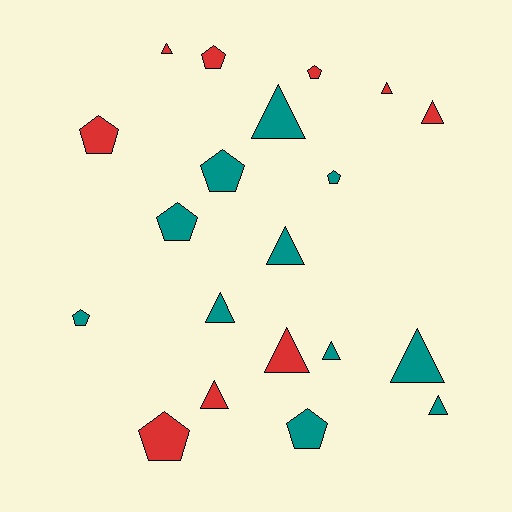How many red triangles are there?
There are 5 red triangles.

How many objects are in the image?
There are 20 objects.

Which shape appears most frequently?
Triangle, with 11 objects.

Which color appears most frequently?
Teal, with 11 objects.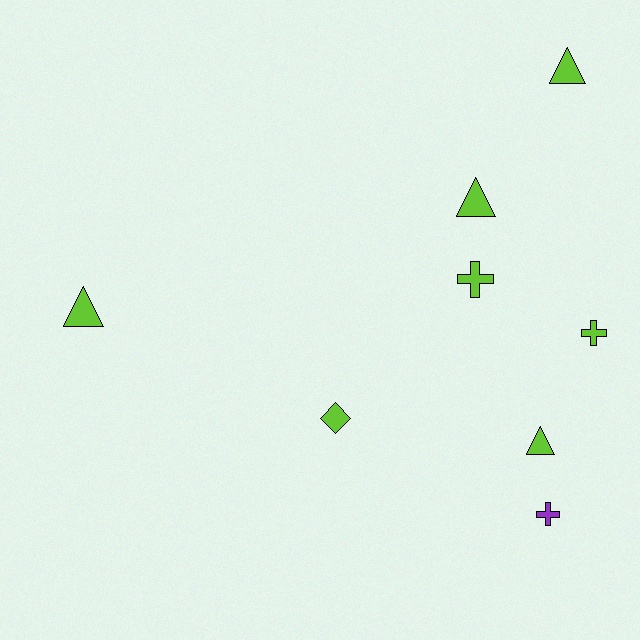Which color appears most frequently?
Lime, with 7 objects.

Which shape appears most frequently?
Triangle, with 4 objects.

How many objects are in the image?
There are 8 objects.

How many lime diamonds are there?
There is 1 lime diamond.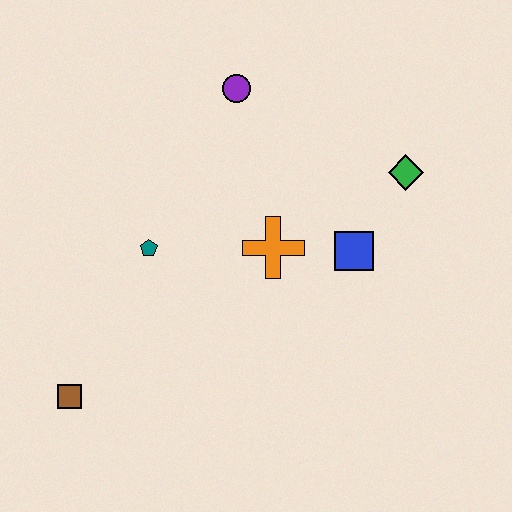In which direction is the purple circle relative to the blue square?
The purple circle is above the blue square.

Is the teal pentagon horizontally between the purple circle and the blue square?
No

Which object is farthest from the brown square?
The green diamond is farthest from the brown square.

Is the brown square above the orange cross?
No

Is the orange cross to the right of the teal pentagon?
Yes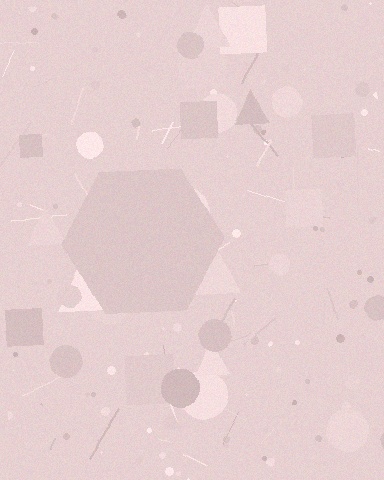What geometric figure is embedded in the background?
A hexagon is embedded in the background.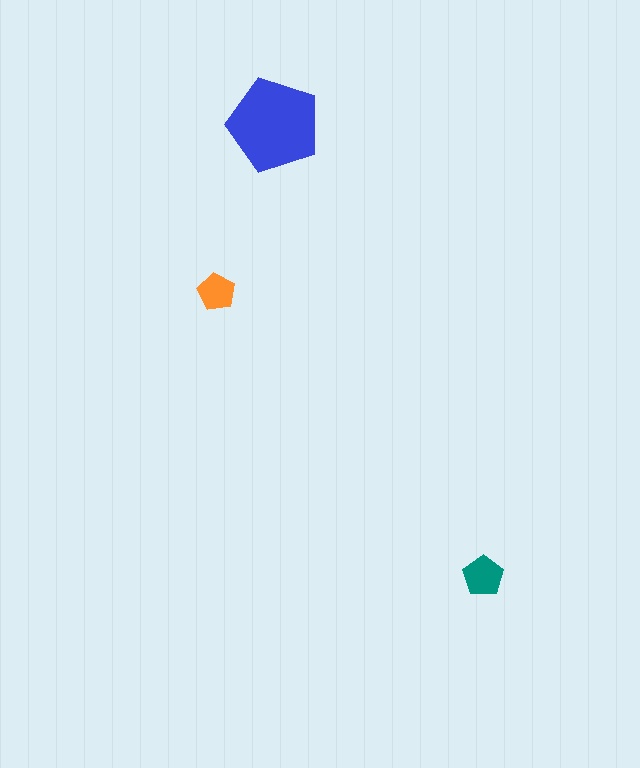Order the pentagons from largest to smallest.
the blue one, the teal one, the orange one.